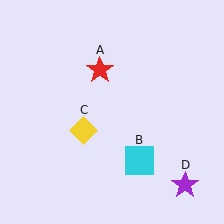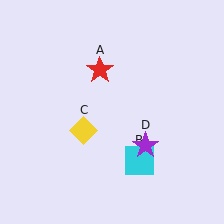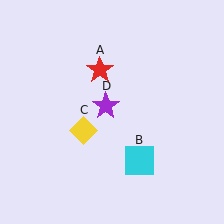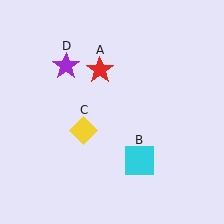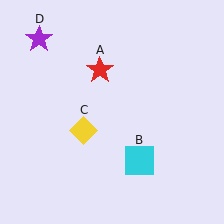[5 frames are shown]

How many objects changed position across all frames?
1 object changed position: purple star (object D).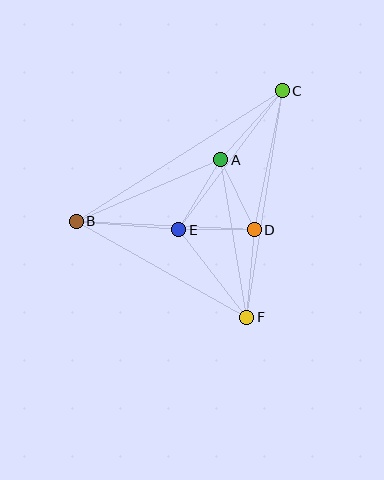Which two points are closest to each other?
Points D and E are closest to each other.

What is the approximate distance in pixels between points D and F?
The distance between D and F is approximately 88 pixels.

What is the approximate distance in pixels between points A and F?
The distance between A and F is approximately 160 pixels.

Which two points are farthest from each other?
Points B and C are farthest from each other.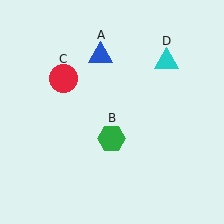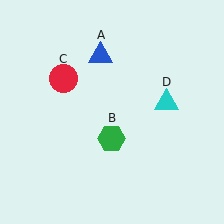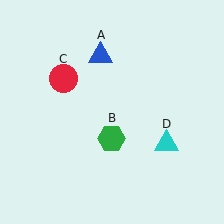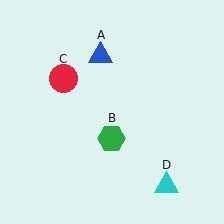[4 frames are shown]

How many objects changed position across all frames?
1 object changed position: cyan triangle (object D).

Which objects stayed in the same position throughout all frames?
Blue triangle (object A) and green hexagon (object B) and red circle (object C) remained stationary.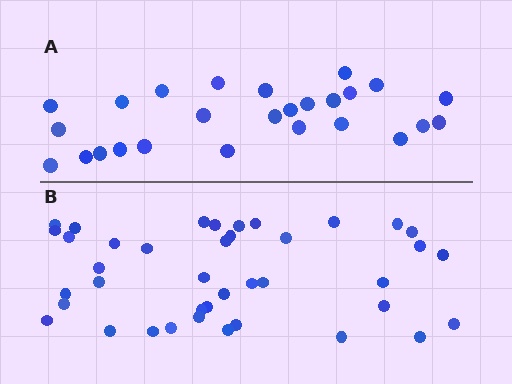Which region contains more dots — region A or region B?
Region B (the bottom region) has more dots.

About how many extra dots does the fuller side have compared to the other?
Region B has approximately 15 more dots than region A.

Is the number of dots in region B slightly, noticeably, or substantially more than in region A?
Region B has substantially more. The ratio is roughly 1.5 to 1.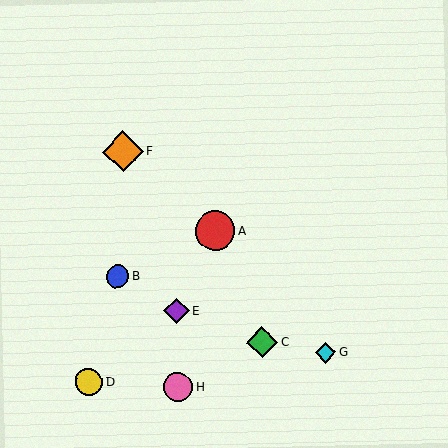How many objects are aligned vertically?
2 objects (E, H) are aligned vertically.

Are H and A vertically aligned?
No, H is at x≈178 and A is at x≈215.